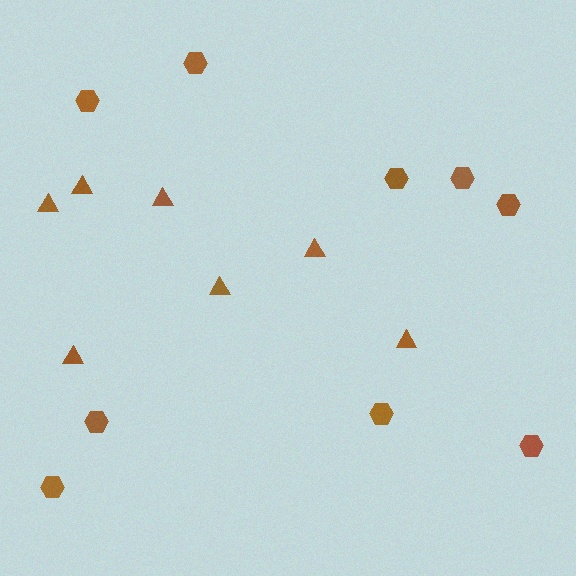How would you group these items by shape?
There are 2 groups: one group of triangles (7) and one group of hexagons (9).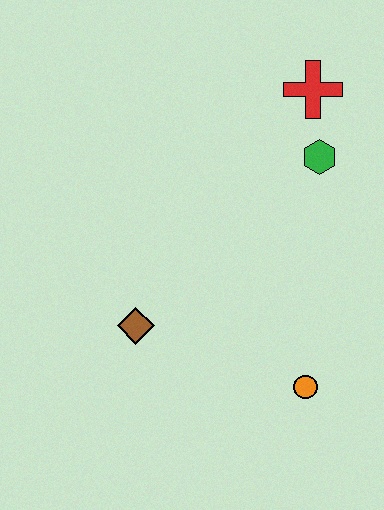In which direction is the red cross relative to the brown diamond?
The red cross is above the brown diamond.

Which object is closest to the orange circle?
The brown diamond is closest to the orange circle.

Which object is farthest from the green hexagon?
The brown diamond is farthest from the green hexagon.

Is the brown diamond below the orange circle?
No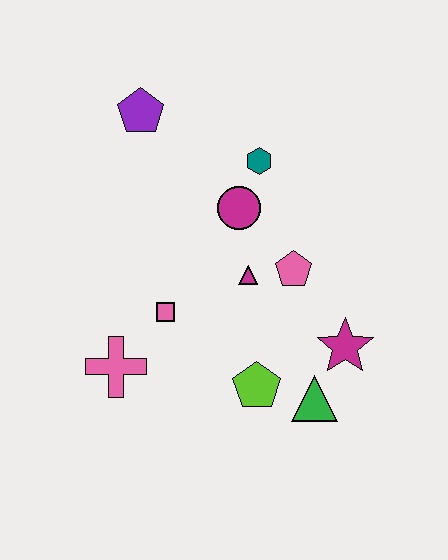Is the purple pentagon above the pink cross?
Yes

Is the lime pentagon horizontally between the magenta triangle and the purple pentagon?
No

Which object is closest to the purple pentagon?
The teal hexagon is closest to the purple pentagon.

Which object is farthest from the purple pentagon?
The green triangle is farthest from the purple pentagon.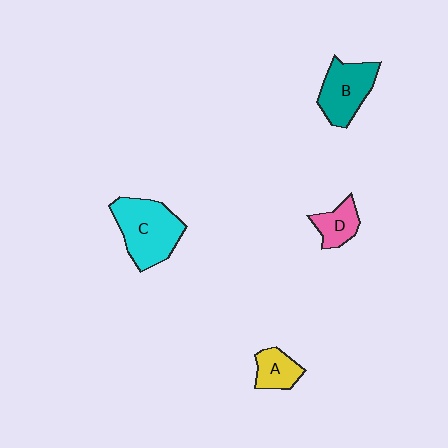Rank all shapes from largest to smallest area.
From largest to smallest: C (cyan), B (teal), A (yellow), D (pink).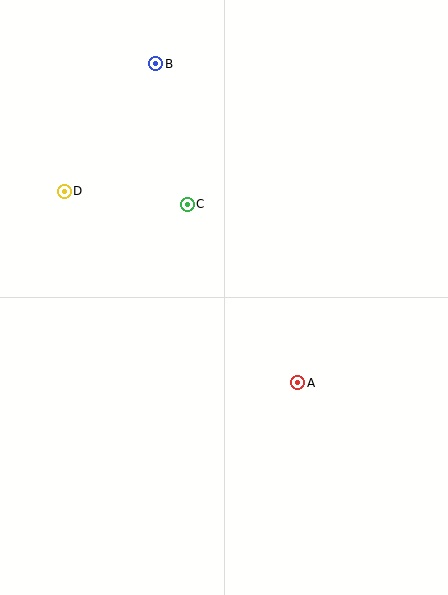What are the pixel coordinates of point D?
Point D is at (64, 191).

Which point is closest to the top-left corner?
Point B is closest to the top-left corner.